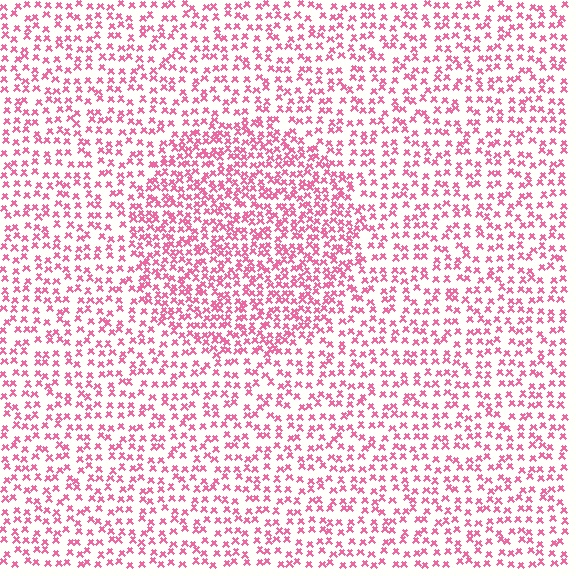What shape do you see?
I see a circle.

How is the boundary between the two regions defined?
The boundary is defined by a change in element density (approximately 1.7x ratio). All elements are the same color, size, and shape.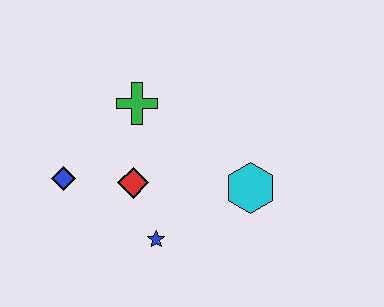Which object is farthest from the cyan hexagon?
The blue diamond is farthest from the cyan hexagon.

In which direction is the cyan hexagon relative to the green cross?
The cyan hexagon is to the right of the green cross.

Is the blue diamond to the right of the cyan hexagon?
No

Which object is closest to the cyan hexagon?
The blue star is closest to the cyan hexagon.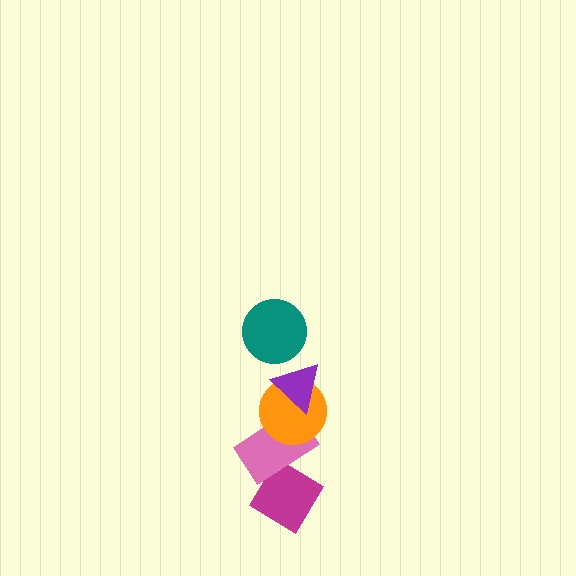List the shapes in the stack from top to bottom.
From top to bottom: the teal circle, the purple triangle, the orange circle, the pink rectangle, the magenta diamond.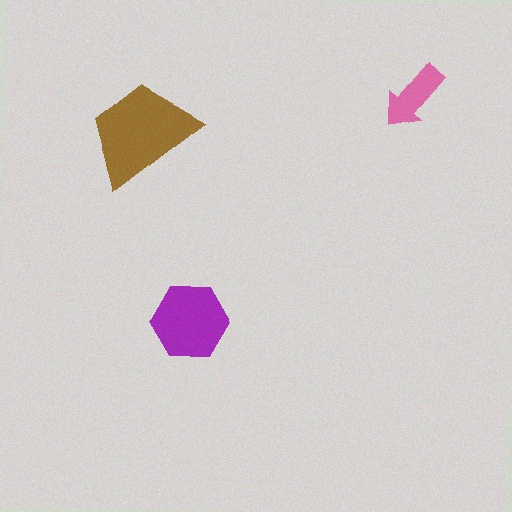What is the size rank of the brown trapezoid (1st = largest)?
1st.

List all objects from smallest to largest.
The pink arrow, the purple hexagon, the brown trapezoid.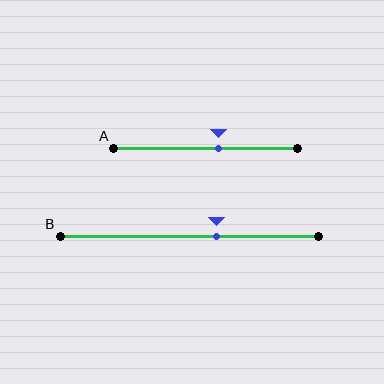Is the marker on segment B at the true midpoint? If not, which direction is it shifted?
No, the marker on segment B is shifted to the right by about 10% of the segment length.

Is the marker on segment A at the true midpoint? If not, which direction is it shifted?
No, the marker on segment A is shifted to the right by about 7% of the segment length.